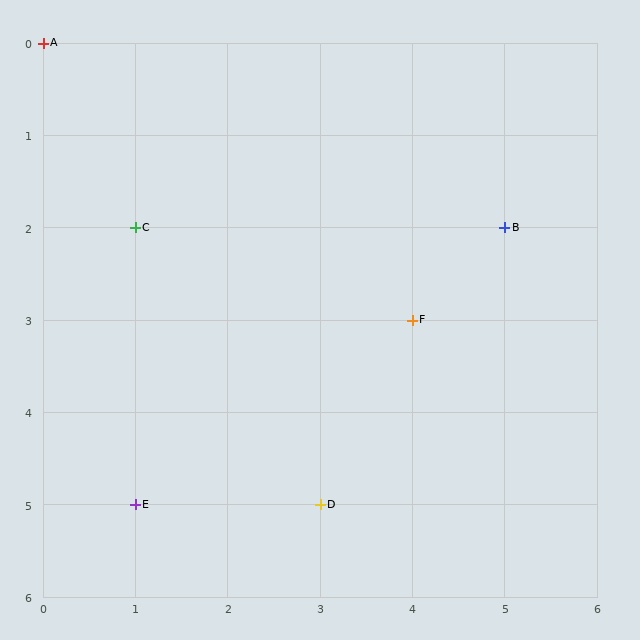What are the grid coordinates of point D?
Point D is at grid coordinates (3, 5).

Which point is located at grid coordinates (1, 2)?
Point C is at (1, 2).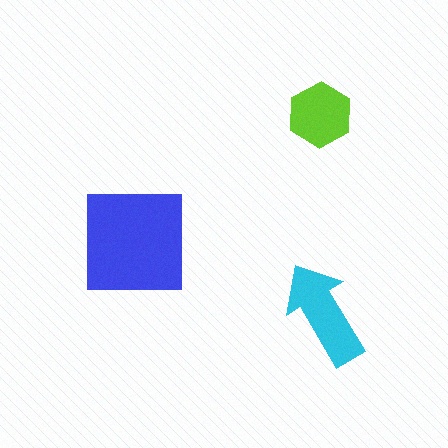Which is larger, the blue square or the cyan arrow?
The blue square.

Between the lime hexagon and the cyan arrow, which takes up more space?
The cyan arrow.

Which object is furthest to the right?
The cyan arrow is rightmost.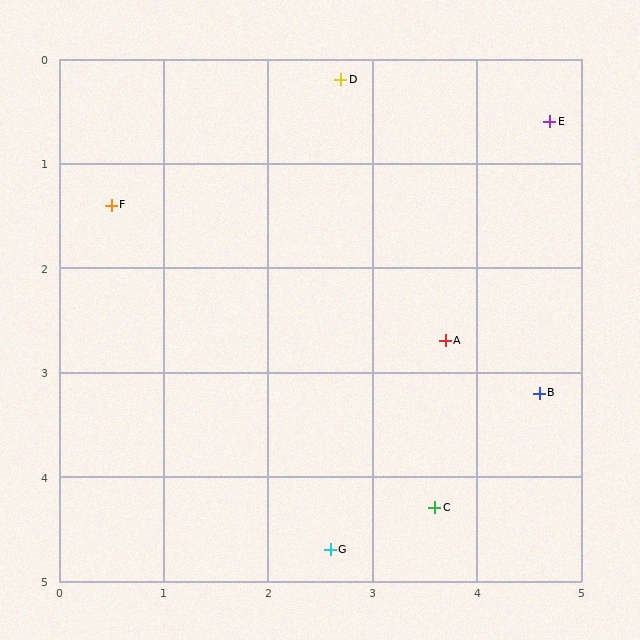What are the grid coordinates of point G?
Point G is at approximately (2.6, 4.7).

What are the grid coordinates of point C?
Point C is at approximately (3.6, 4.3).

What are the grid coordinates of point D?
Point D is at approximately (2.7, 0.2).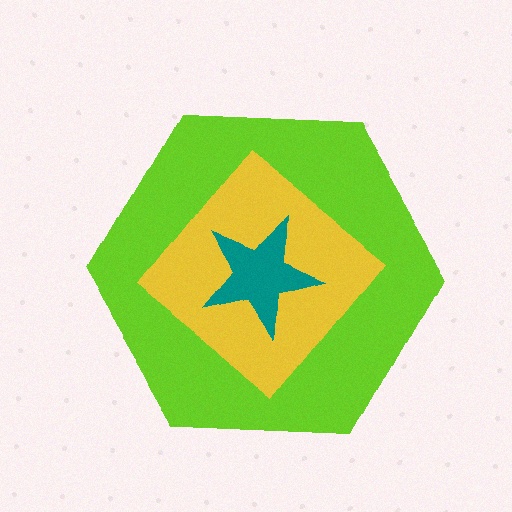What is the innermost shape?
The teal star.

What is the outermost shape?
The lime hexagon.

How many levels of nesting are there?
3.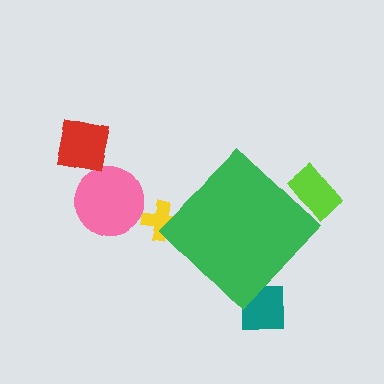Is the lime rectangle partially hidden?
Yes, the lime rectangle is partially hidden behind the green diamond.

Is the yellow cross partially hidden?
Yes, the yellow cross is partially hidden behind the green diamond.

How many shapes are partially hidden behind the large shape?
3 shapes are partially hidden.